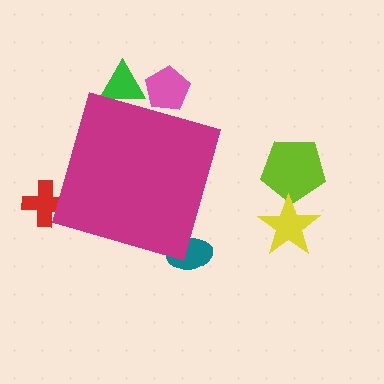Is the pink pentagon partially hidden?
Yes, the pink pentagon is partially hidden behind the magenta diamond.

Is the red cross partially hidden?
Yes, the red cross is partially hidden behind the magenta diamond.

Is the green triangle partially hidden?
Yes, the green triangle is partially hidden behind the magenta diamond.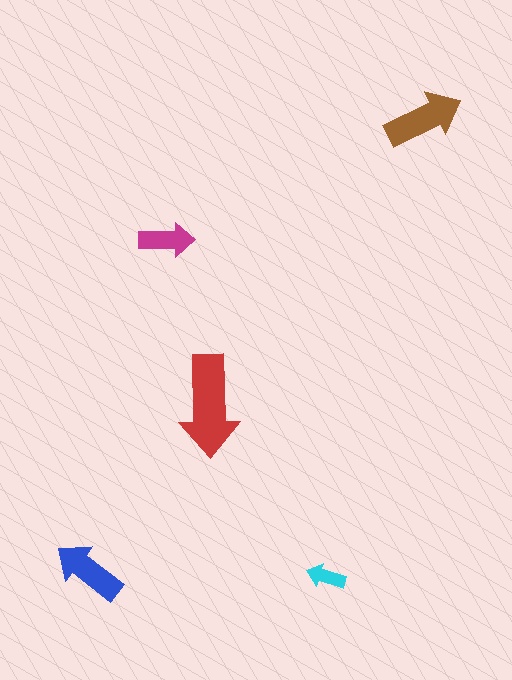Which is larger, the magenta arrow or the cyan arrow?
The magenta one.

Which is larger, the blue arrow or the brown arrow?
The brown one.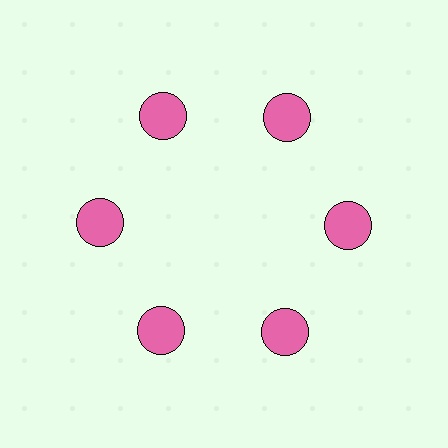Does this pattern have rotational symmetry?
Yes, this pattern has 6-fold rotational symmetry. It looks the same after rotating 60 degrees around the center.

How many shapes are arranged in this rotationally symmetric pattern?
There are 6 shapes, arranged in 6 groups of 1.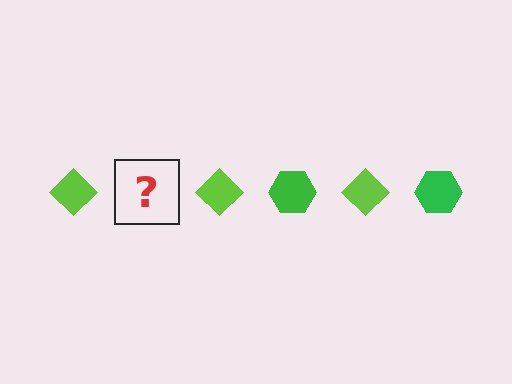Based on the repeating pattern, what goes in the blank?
The blank should be a green hexagon.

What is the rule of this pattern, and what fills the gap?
The rule is that the pattern alternates between lime diamond and green hexagon. The gap should be filled with a green hexagon.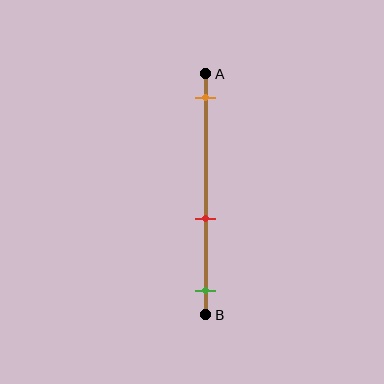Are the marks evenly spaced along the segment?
No, the marks are not evenly spaced.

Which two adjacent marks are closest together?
The red and green marks are the closest adjacent pair.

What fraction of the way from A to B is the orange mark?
The orange mark is approximately 10% (0.1) of the way from A to B.